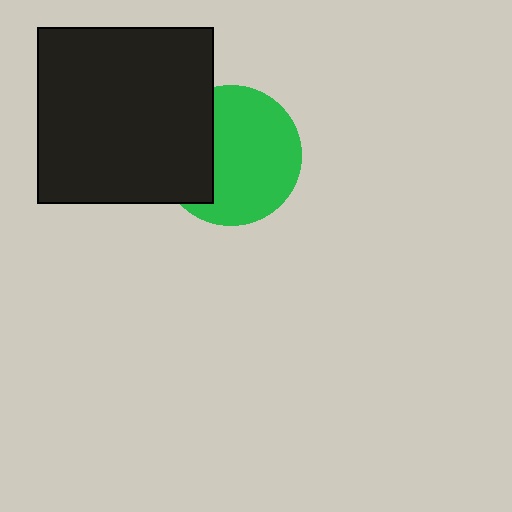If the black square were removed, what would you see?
You would see the complete green circle.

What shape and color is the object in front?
The object in front is a black square.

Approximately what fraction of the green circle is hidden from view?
Roughly 32% of the green circle is hidden behind the black square.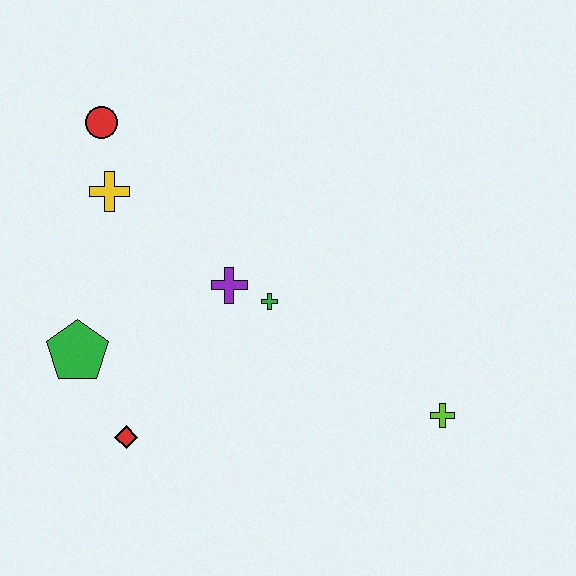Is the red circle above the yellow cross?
Yes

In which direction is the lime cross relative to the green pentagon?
The lime cross is to the right of the green pentagon.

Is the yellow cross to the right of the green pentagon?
Yes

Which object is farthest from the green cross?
The red circle is farthest from the green cross.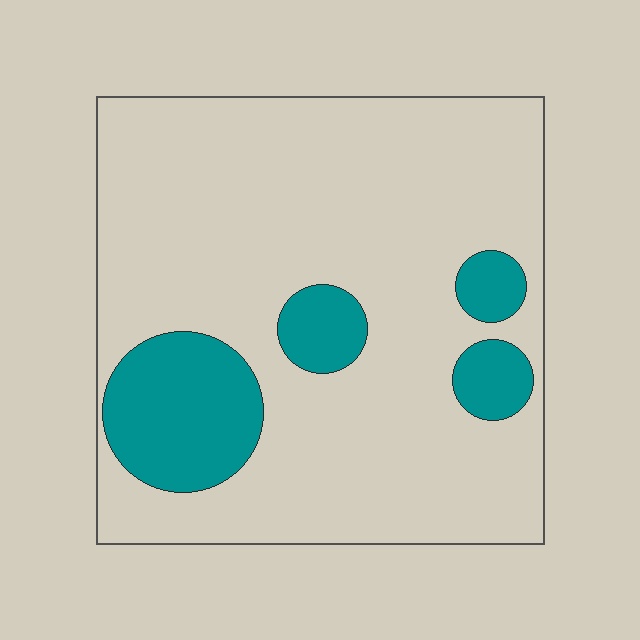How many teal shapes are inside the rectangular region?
4.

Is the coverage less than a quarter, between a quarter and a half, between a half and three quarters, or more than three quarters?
Less than a quarter.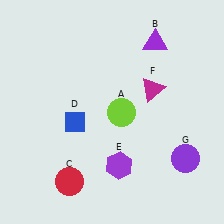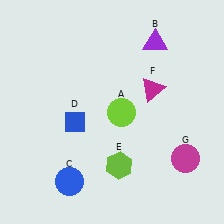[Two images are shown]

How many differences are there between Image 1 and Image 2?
There are 3 differences between the two images.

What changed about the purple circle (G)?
In Image 1, G is purple. In Image 2, it changed to magenta.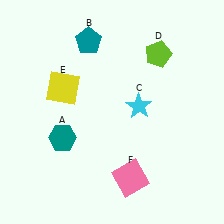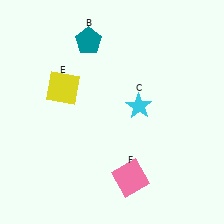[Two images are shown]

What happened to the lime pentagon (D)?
The lime pentagon (D) was removed in Image 2. It was in the top-right area of Image 1.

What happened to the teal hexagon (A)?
The teal hexagon (A) was removed in Image 2. It was in the bottom-left area of Image 1.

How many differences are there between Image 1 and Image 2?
There are 2 differences between the two images.